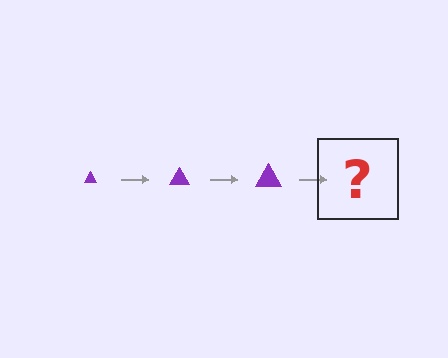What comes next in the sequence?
The next element should be a purple triangle, larger than the previous one.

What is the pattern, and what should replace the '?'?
The pattern is that the triangle gets progressively larger each step. The '?' should be a purple triangle, larger than the previous one.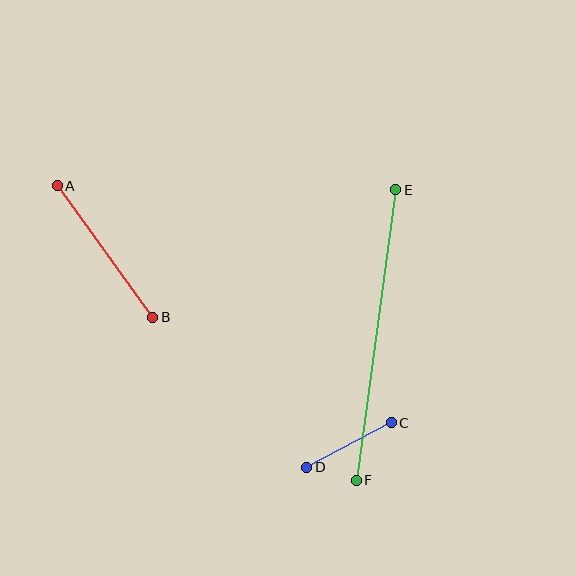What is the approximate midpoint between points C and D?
The midpoint is at approximately (349, 445) pixels.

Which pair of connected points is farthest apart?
Points E and F are farthest apart.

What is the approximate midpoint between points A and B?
The midpoint is at approximately (105, 251) pixels.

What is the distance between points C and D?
The distance is approximately 95 pixels.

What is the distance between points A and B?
The distance is approximately 162 pixels.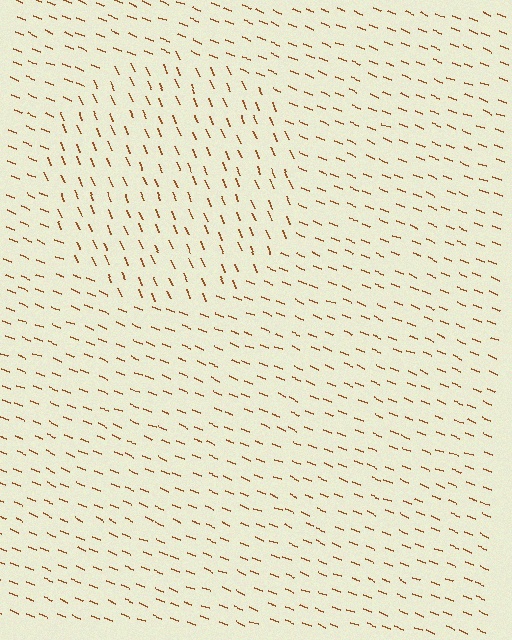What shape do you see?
I see a circle.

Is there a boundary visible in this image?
Yes, there is a texture boundary formed by a change in line orientation.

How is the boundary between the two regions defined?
The boundary is defined purely by a change in line orientation (approximately 45 degrees difference). All lines are the same color and thickness.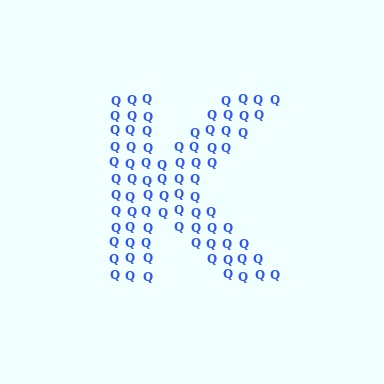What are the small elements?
The small elements are letter Q's.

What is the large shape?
The large shape is the letter K.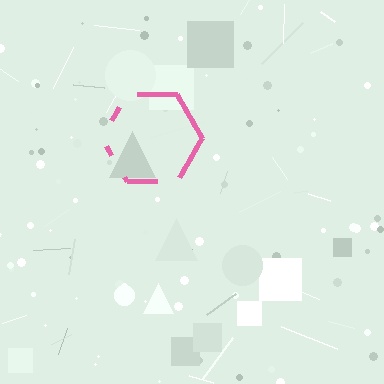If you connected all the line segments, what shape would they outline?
They would outline a hexagon.